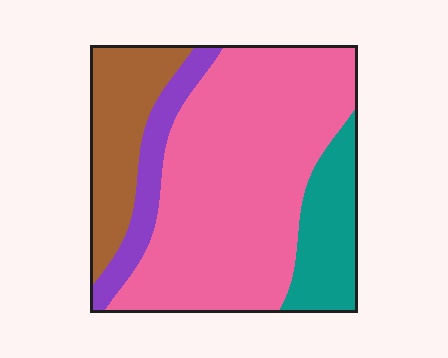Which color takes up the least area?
Purple, at roughly 10%.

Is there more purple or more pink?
Pink.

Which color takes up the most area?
Pink, at roughly 60%.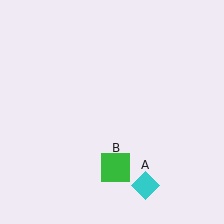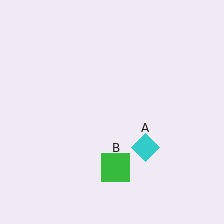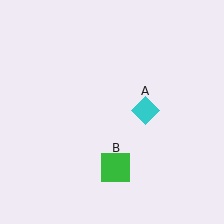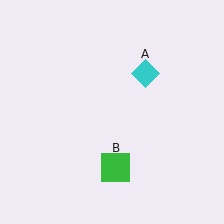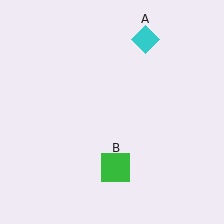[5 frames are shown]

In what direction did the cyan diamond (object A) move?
The cyan diamond (object A) moved up.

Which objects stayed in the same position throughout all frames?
Green square (object B) remained stationary.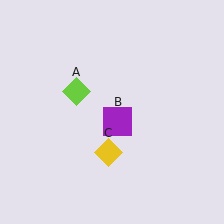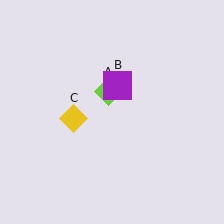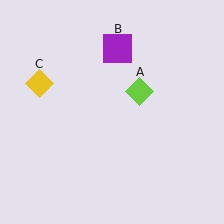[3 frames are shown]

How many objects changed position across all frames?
3 objects changed position: lime diamond (object A), purple square (object B), yellow diamond (object C).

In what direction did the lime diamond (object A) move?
The lime diamond (object A) moved right.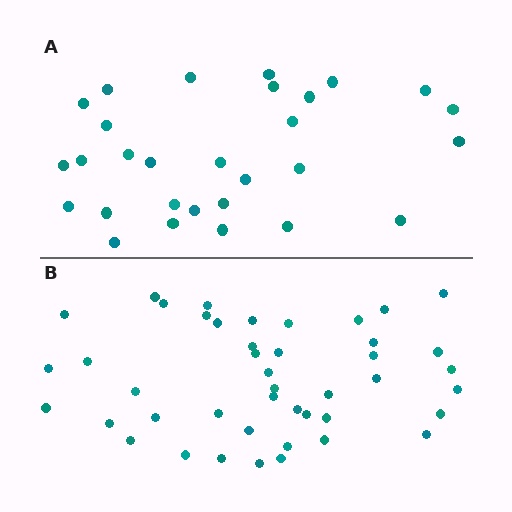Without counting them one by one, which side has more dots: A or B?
Region B (the bottom region) has more dots.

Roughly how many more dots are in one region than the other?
Region B has approximately 15 more dots than region A.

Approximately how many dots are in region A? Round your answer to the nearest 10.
About 30 dots. (The exact count is 29, which rounds to 30.)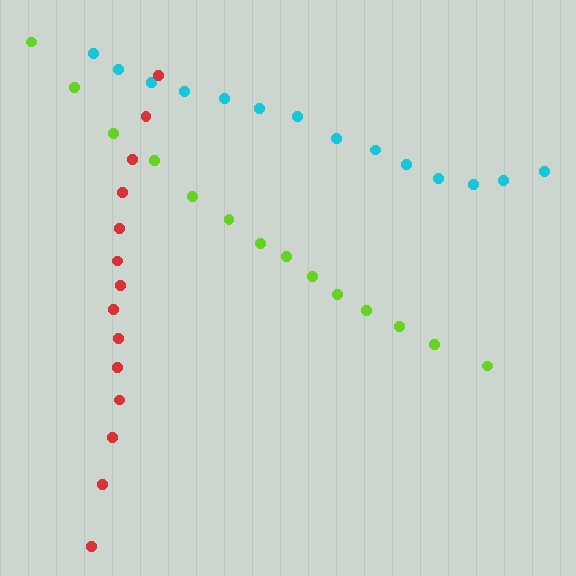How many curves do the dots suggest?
There are 3 distinct paths.